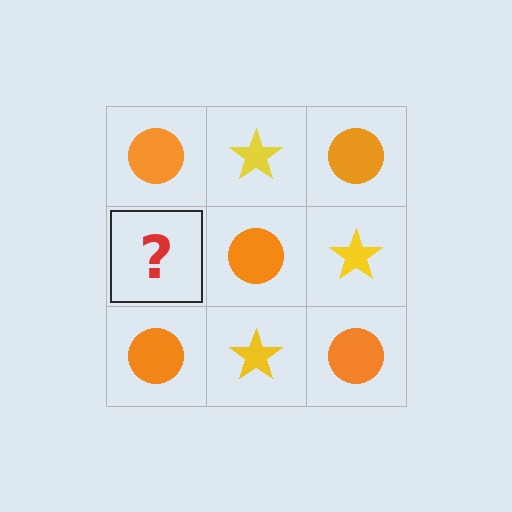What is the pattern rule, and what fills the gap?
The rule is that it alternates orange circle and yellow star in a checkerboard pattern. The gap should be filled with a yellow star.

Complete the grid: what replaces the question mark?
The question mark should be replaced with a yellow star.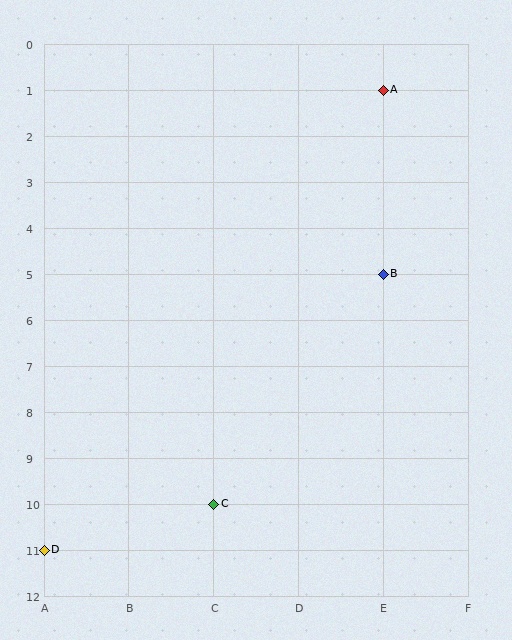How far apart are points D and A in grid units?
Points D and A are 4 columns and 10 rows apart (about 10.8 grid units diagonally).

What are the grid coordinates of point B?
Point B is at grid coordinates (E, 5).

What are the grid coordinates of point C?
Point C is at grid coordinates (C, 10).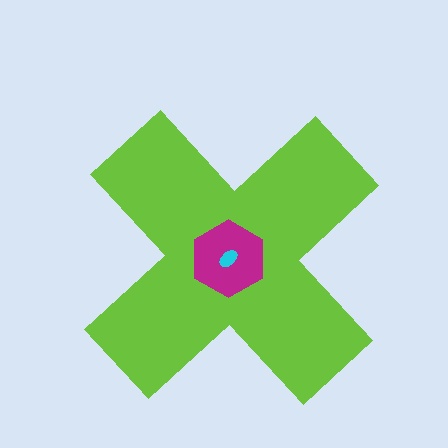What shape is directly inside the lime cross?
The magenta hexagon.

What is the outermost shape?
The lime cross.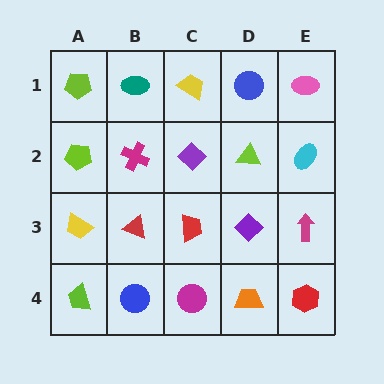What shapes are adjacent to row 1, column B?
A magenta cross (row 2, column B), a lime pentagon (row 1, column A), a yellow trapezoid (row 1, column C).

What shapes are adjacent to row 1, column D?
A lime triangle (row 2, column D), a yellow trapezoid (row 1, column C), a pink ellipse (row 1, column E).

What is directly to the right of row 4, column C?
An orange trapezoid.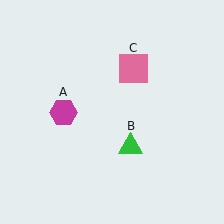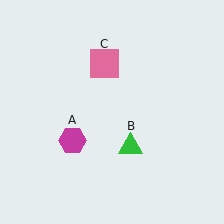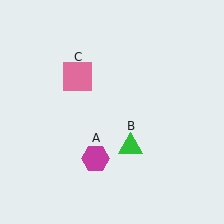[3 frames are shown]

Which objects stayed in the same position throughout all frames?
Green triangle (object B) remained stationary.